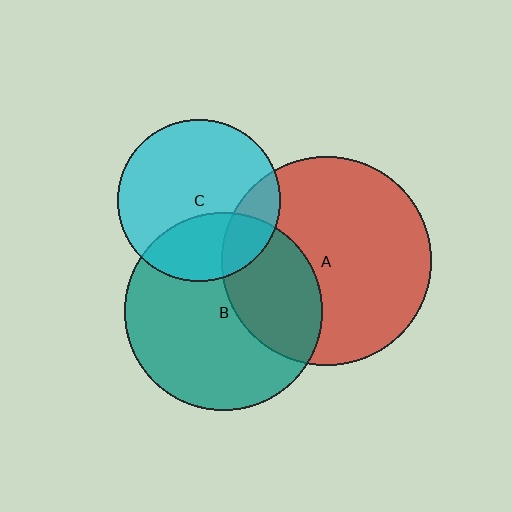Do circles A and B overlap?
Yes.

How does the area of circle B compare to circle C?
Approximately 1.5 times.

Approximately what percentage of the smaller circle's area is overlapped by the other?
Approximately 35%.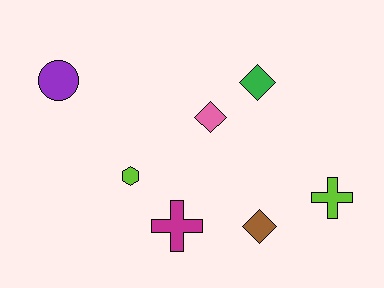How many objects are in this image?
There are 7 objects.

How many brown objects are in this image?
There is 1 brown object.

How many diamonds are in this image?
There are 3 diamonds.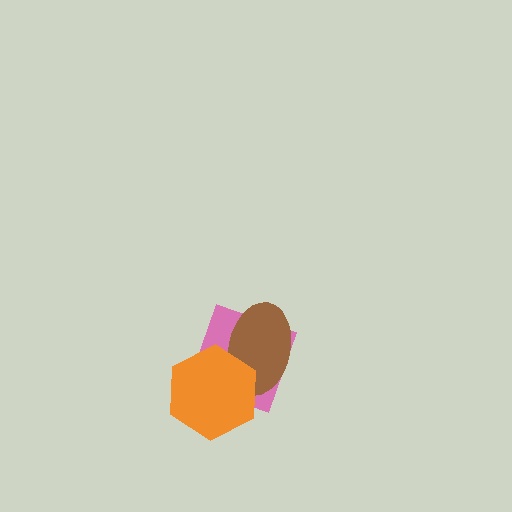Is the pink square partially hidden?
Yes, it is partially covered by another shape.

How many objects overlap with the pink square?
2 objects overlap with the pink square.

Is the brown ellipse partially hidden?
Yes, it is partially covered by another shape.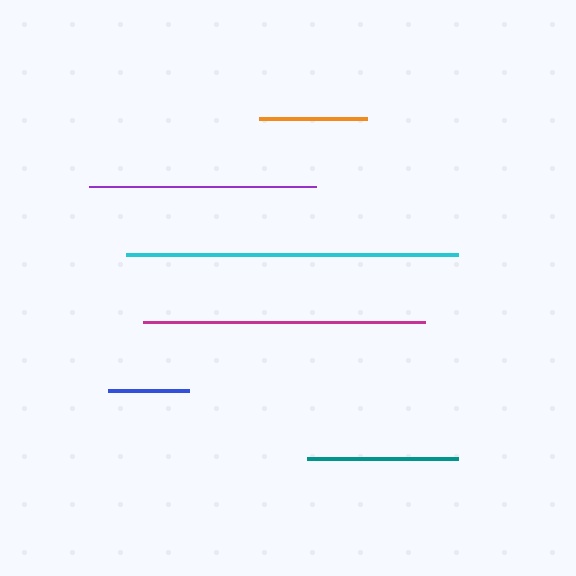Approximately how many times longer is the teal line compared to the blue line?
The teal line is approximately 1.8 times the length of the blue line.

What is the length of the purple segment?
The purple segment is approximately 227 pixels long.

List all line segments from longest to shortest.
From longest to shortest: cyan, magenta, purple, teal, orange, blue.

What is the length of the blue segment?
The blue segment is approximately 82 pixels long.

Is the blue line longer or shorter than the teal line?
The teal line is longer than the blue line.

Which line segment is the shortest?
The blue line is the shortest at approximately 82 pixels.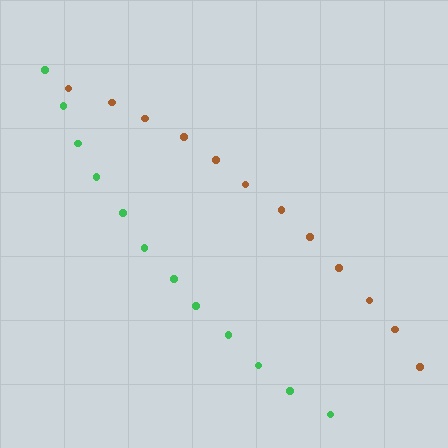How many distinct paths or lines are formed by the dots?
There are 2 distinct paths.